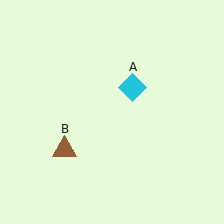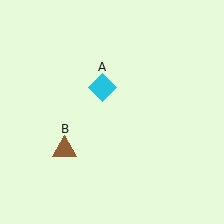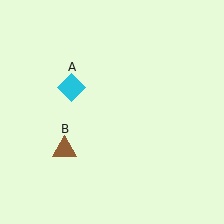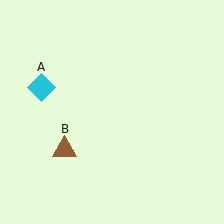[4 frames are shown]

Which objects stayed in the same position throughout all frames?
Brown triangle (object B) remained stationary.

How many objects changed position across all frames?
1 object changed position: cyan diamond (object A).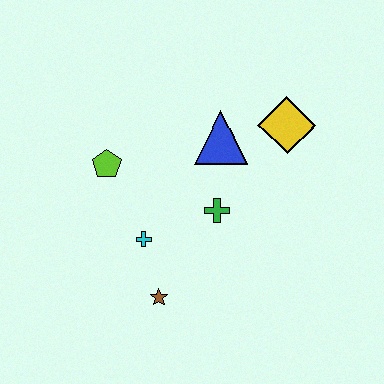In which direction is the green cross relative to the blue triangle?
The green cross is below the blue triangle.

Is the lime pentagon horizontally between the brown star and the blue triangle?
No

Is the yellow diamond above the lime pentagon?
Yes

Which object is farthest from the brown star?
The yellow diamond is farthest from the brown star.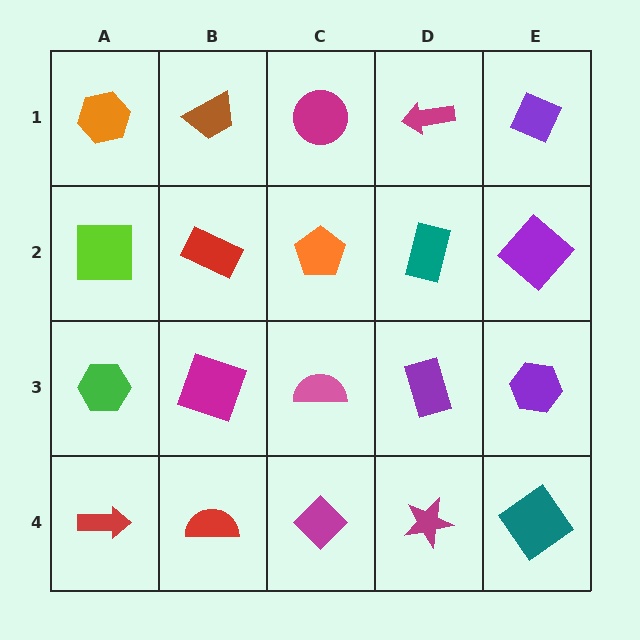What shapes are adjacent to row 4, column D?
A purple rectangle (row 3, column D), a magenta diamond (row 4, column C), a teal diamond (row 4, column E).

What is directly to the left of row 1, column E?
A magenta arrow.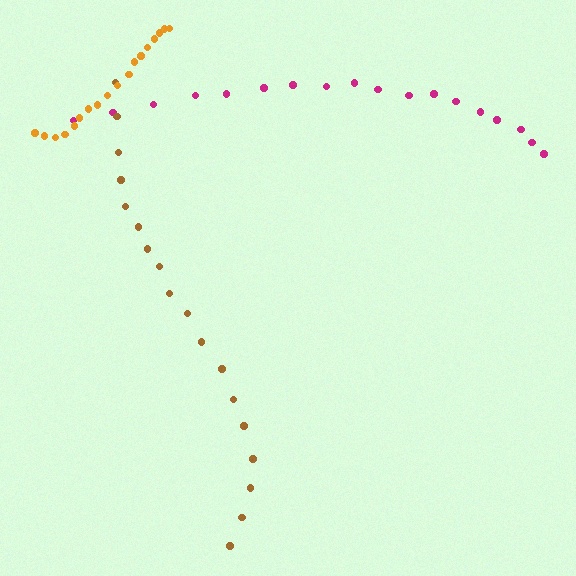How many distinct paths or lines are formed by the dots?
There are 3 distinct paths.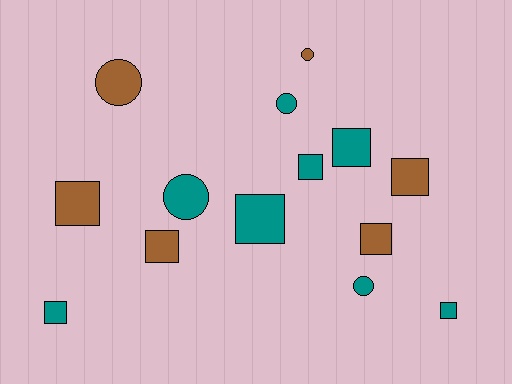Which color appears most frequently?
Teal, with 8 objects.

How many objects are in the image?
There are 14 objects.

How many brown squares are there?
There are 4 brown squares.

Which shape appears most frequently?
Square, with 9 objects.